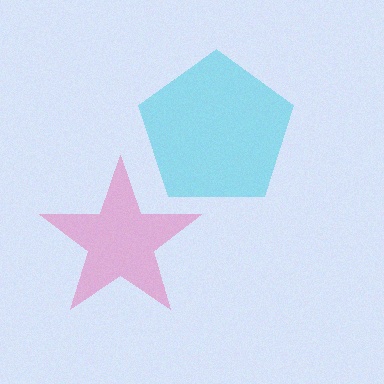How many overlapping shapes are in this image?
There are 2 overlapping shapes in the image.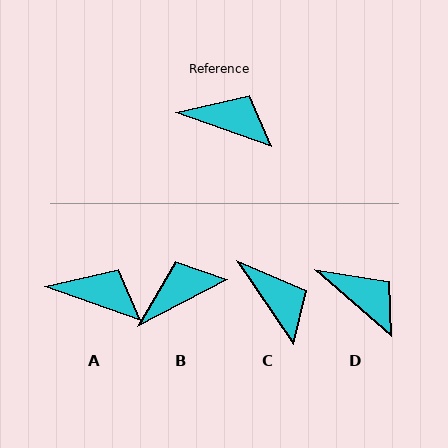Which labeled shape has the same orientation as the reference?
A.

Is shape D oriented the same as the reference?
No, it is off by about 22 degrees.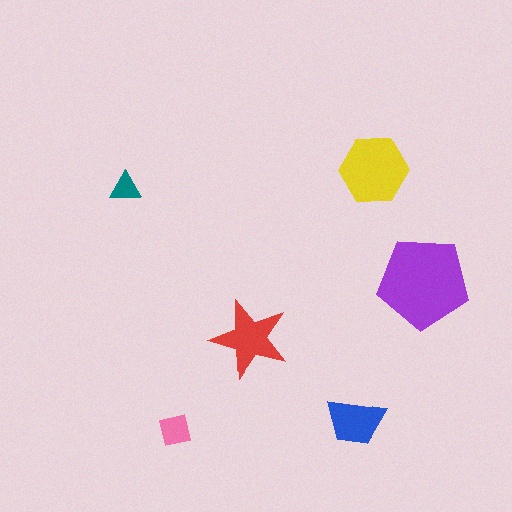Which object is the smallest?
The teal triangle.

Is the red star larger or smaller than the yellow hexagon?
Smaller.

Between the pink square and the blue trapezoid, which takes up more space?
The blue trapezoid.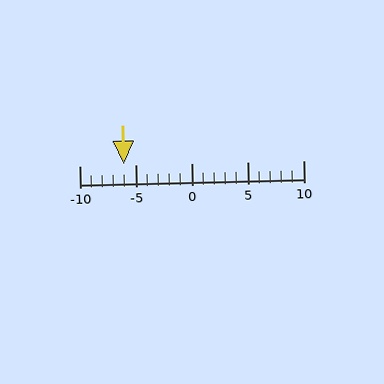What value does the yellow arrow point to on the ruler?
The yellow arrow points to approximately -6.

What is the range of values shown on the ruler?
The ruler shows values from -10 to 10.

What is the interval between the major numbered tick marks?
The major tick marks are spaced 5 units apart.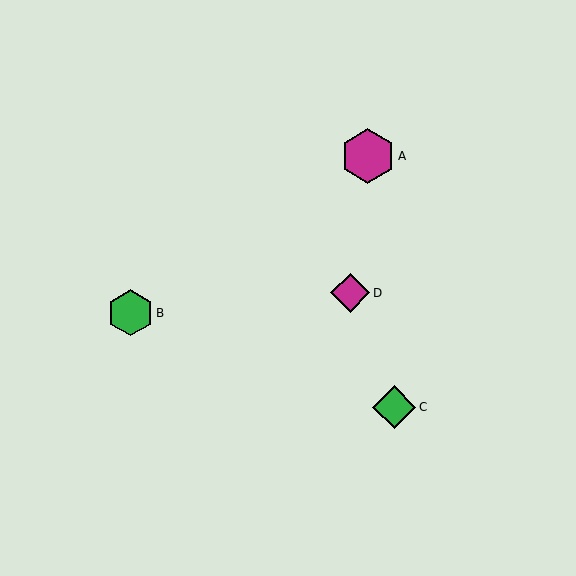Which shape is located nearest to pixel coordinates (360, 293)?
The magenta diamond (labeled D) at (350, 293) is nearest to that location.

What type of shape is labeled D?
Shape D is a magenta diamond.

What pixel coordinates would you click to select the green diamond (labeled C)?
Click at (394, 407) to select the green diamond C.